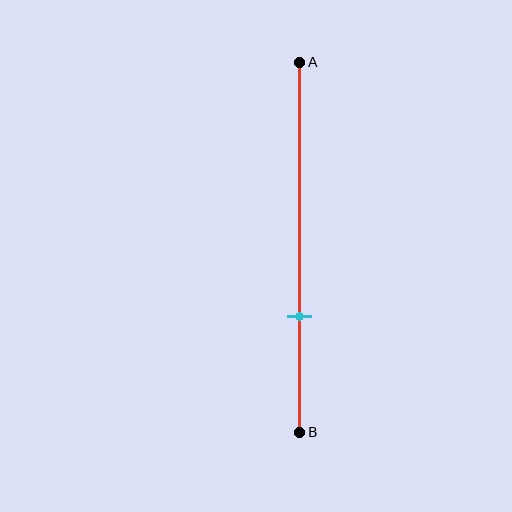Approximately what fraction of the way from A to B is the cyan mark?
The cyan mark is approximately 70% of the way from A to B.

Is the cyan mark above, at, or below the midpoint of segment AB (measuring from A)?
The cyan mark is below the midpoint of segment AB.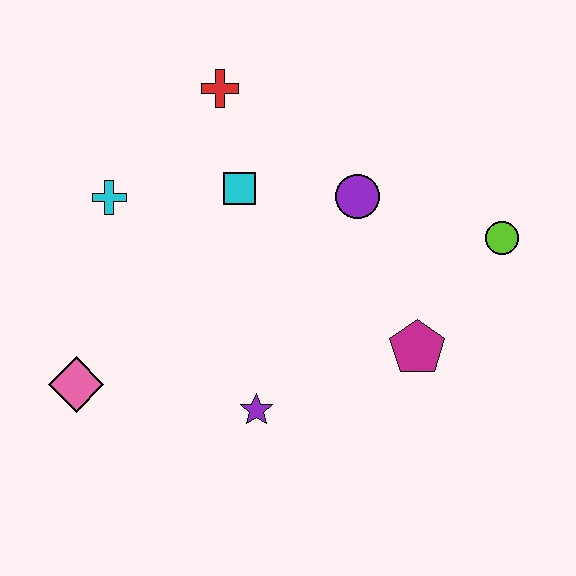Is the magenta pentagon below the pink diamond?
No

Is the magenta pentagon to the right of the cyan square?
Yes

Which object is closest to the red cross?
The cyan square is closest to the red cross.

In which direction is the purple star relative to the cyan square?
The purple star is below the cyan square.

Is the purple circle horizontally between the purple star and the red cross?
No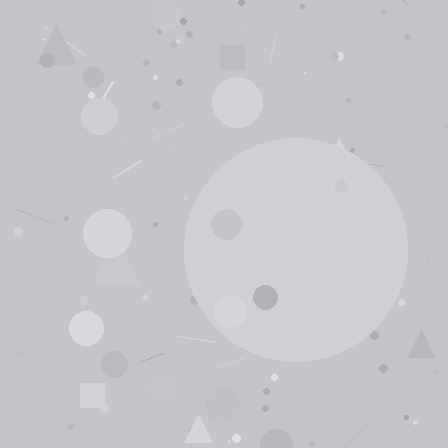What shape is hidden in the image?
A circle is hidden in the image.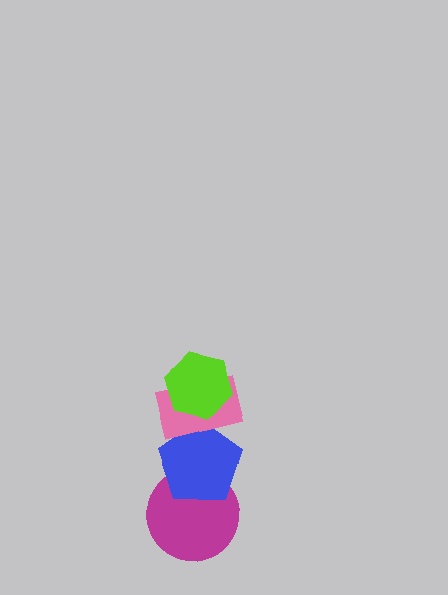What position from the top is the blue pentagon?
The blue pentagon is 3rd from the top.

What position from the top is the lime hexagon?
The lime hexagon is 1st from the top.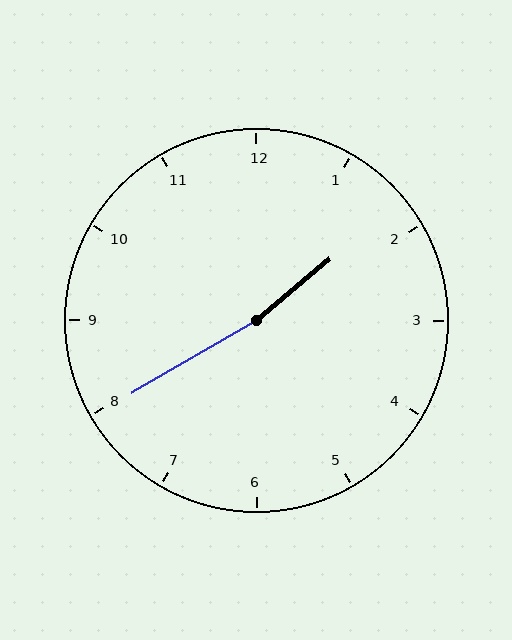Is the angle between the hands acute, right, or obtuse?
It is obtuse.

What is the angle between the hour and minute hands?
Approximately 170 degrees.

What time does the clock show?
1:40.